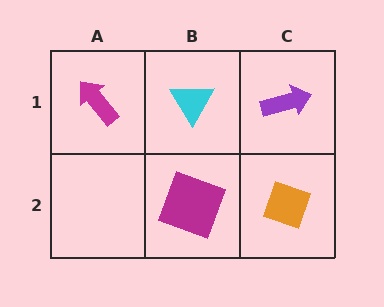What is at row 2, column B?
A magenta square.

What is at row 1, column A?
A magenta arrow.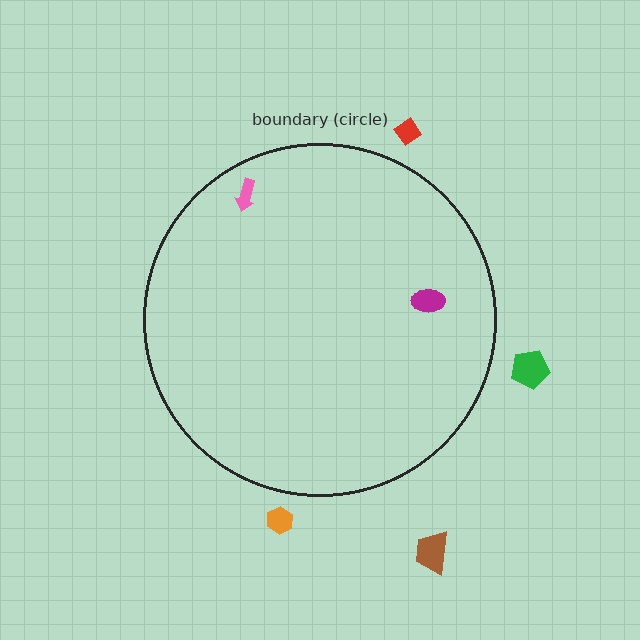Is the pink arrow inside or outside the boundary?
Inside.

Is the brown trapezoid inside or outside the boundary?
Outside.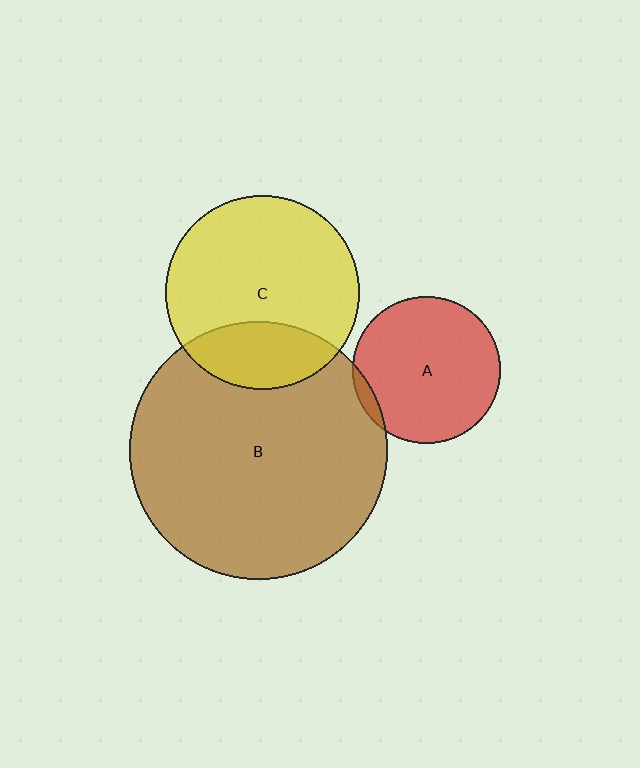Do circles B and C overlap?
Yes.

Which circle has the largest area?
Circle B (brown).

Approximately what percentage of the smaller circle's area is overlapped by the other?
Approximately 25%.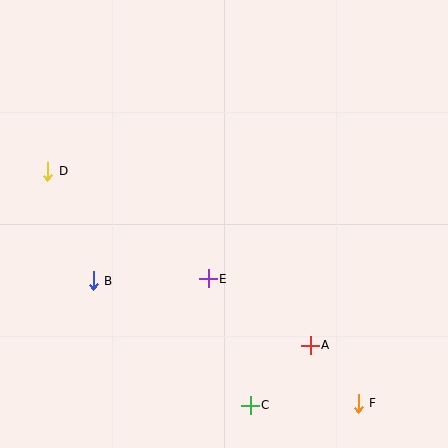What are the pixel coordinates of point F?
Point F is at (358, 403).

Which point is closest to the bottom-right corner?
Point F is closest to the bottom-right corner.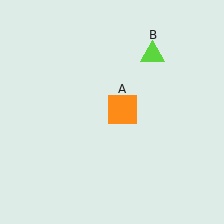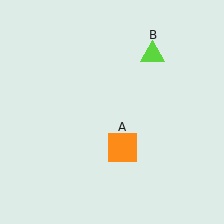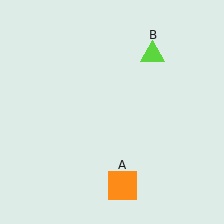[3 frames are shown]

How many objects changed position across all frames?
1 object changed position: orange square (object A).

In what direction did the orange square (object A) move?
The orange square (object A) moved down.